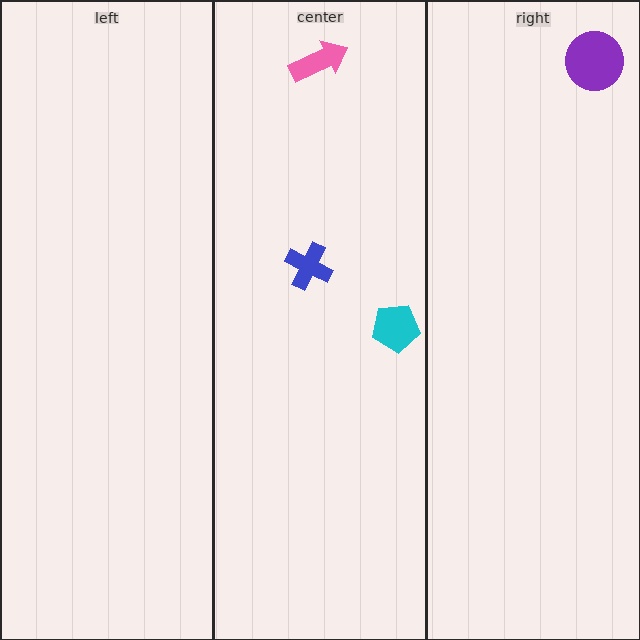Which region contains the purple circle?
The right region.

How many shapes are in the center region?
3.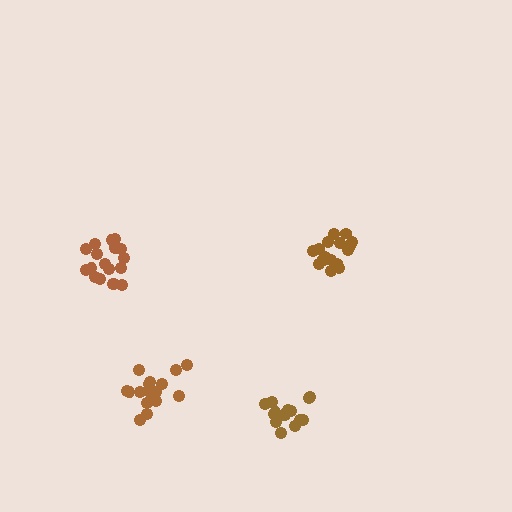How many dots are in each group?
Group 1: 17 dots, Group 2: 16 dots, Group 3: 19 dots, Group 4: 15 dots (67 total).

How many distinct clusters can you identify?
There are 4 distinct clusters.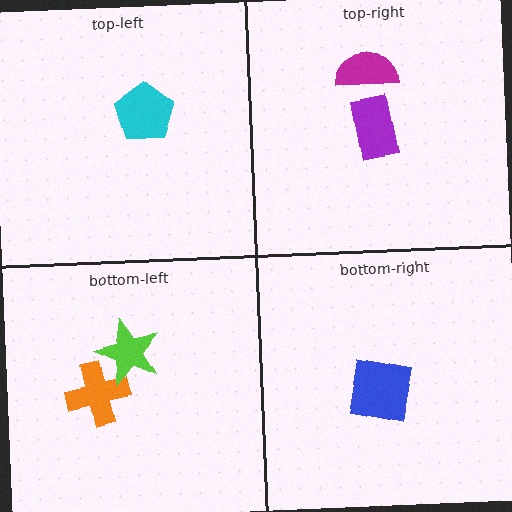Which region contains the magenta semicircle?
The top-right region.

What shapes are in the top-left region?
The cyan pentagon.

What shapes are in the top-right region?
The purple rectangle, the magenta semicircle.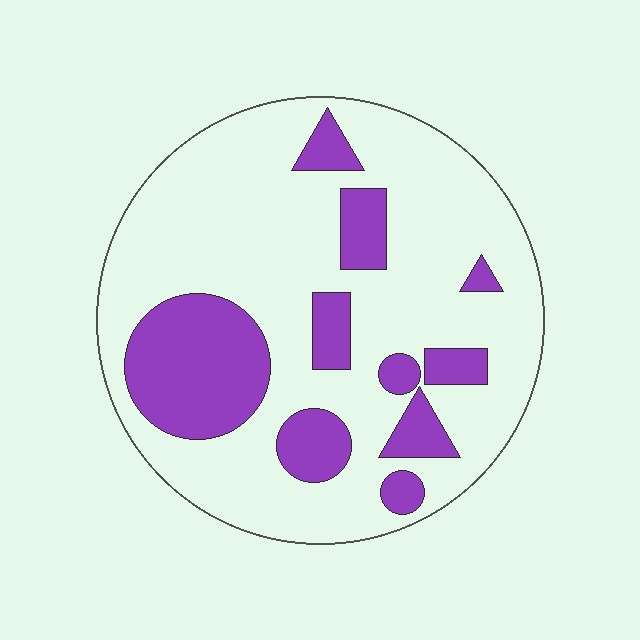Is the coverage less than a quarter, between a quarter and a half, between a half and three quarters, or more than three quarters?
Between a quarter and a half.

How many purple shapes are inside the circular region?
10.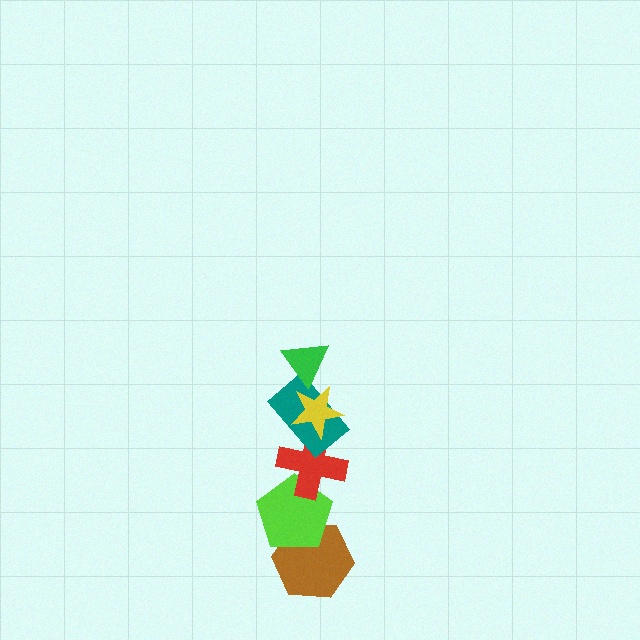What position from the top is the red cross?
The red cross is 4th from the top.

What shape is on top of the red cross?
The teal rectangle is on top of the red cross.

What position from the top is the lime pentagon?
The lime pentagon is 5th from the top.